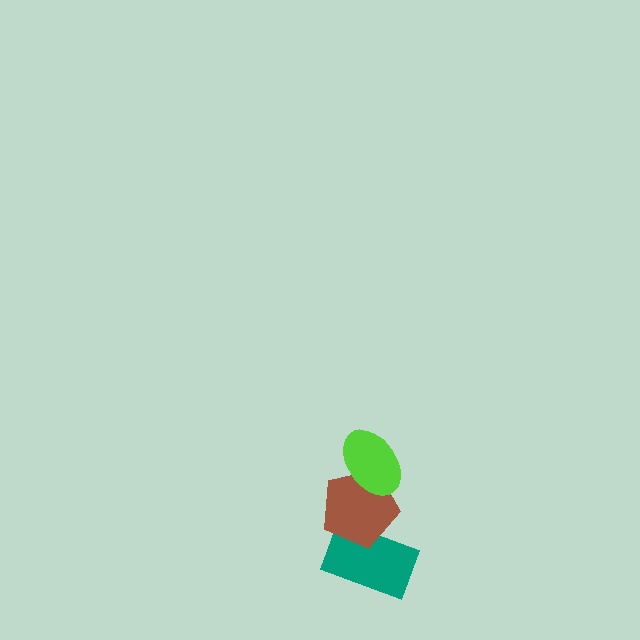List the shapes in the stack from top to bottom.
From top to bottom: the lime ellipse, the brown pentagon, the teal rectangle.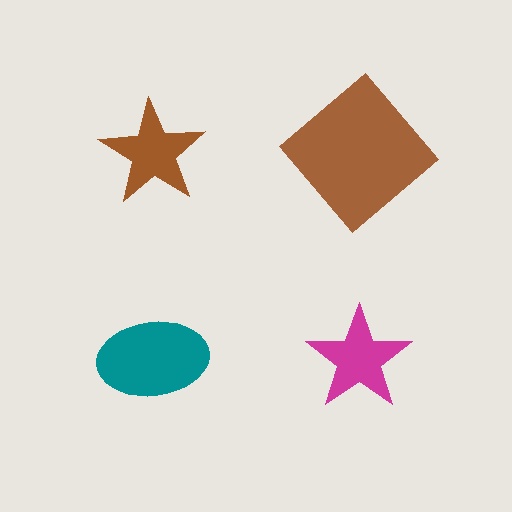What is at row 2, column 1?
A teal ellipse.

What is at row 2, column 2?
A magenta star.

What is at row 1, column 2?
A brown diamond.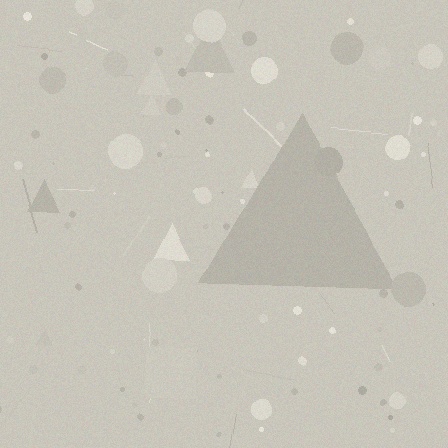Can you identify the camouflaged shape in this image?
The camouflaged shape is a triangle.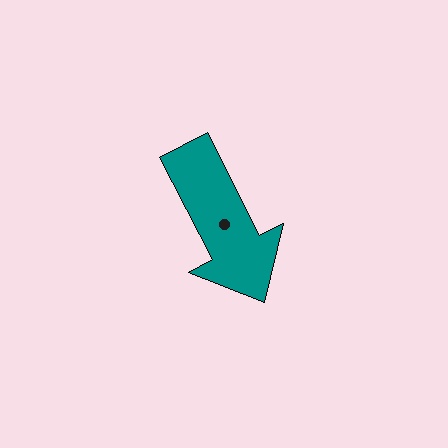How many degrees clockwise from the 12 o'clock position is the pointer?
Approximately 153 degrees.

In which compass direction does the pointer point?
Southeast.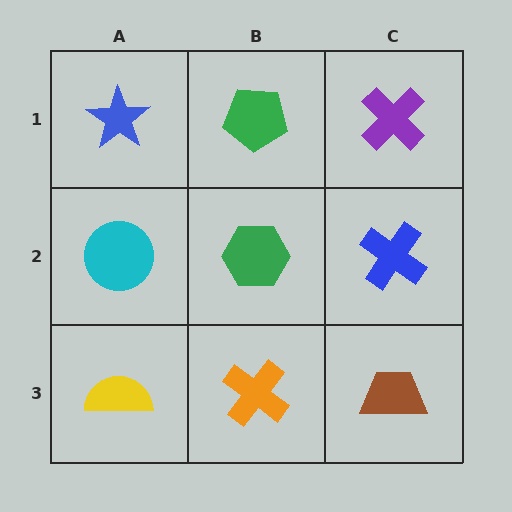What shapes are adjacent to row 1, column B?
A green hexagon (row 2, column B), a blue star (row 1, column A), a purple cross (row 1, column C).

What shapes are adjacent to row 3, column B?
A green hexagon (row 2, column B), a yellow semicircle (row 3, column A), a brown trapezoid (row 3, column C).